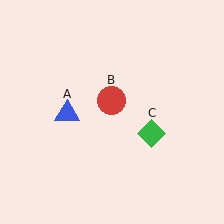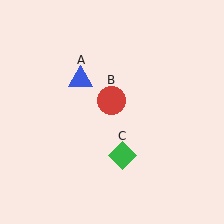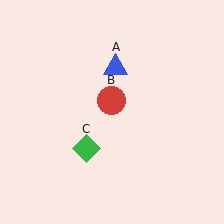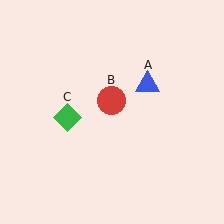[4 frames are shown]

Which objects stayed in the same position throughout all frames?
Red circle (object B) remained stationary.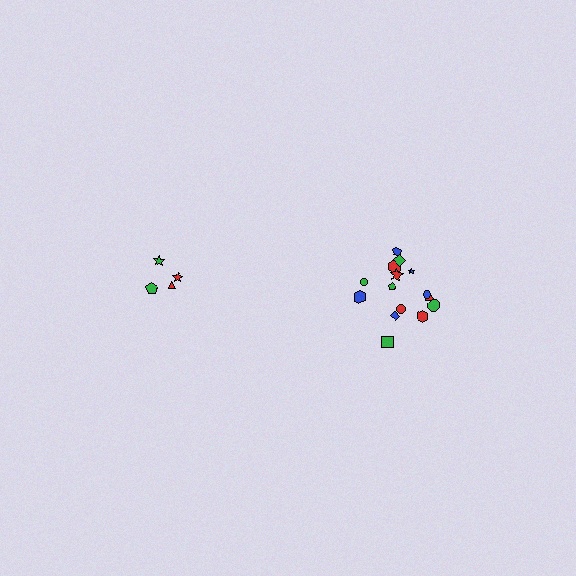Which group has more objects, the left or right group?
The right group.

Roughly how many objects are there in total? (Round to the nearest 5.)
Roughly 20 objects in total.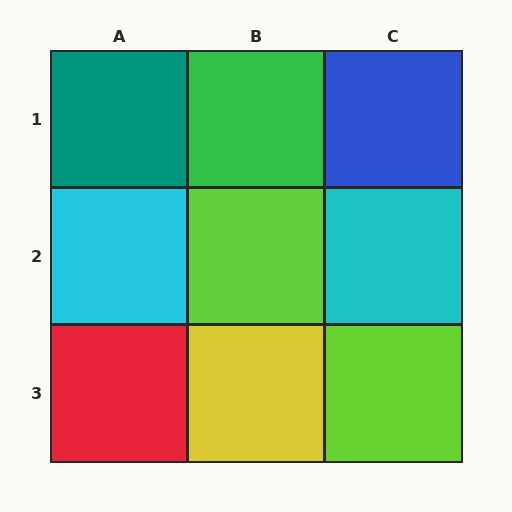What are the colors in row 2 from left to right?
Cyan, lime, cyan.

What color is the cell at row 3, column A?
Red.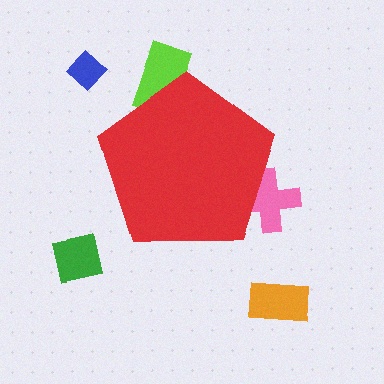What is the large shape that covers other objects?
A red pentagon.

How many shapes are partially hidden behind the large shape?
2 shapes are partially hidden.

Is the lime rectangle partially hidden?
Yes, the lime rectangle is partially hidden behind the red pentagon.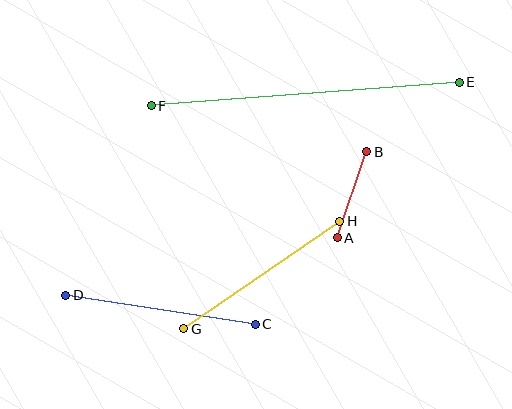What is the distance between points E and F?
The distance is approximately 309 pixels.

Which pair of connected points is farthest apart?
Points E and F are farthest apart.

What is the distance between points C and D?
The distance is approximately 192 pixels.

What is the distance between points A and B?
The distance is approximately 91 pixels.